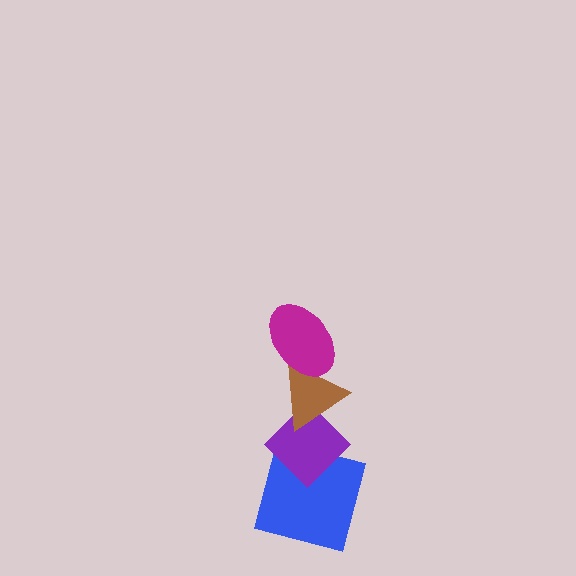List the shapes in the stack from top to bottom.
From top to bottom: the magenta ellipse, the brown triangle, the purple diamond, the blue square.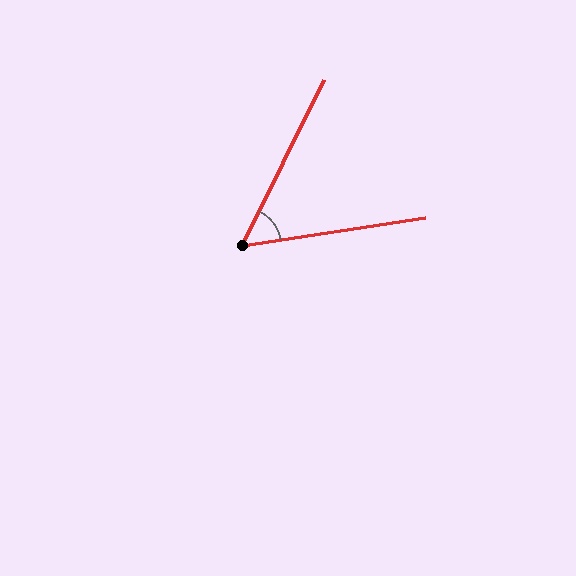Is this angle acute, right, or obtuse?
It is acute.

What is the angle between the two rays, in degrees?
Approximately 55 degrees.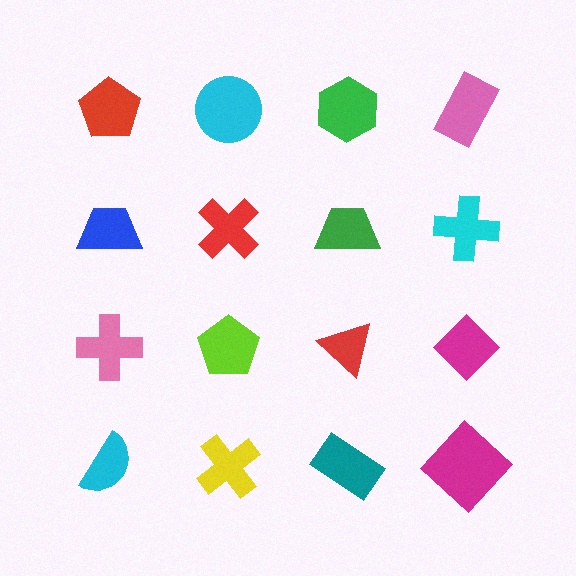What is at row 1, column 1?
A red pentagon.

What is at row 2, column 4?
A cyan cross.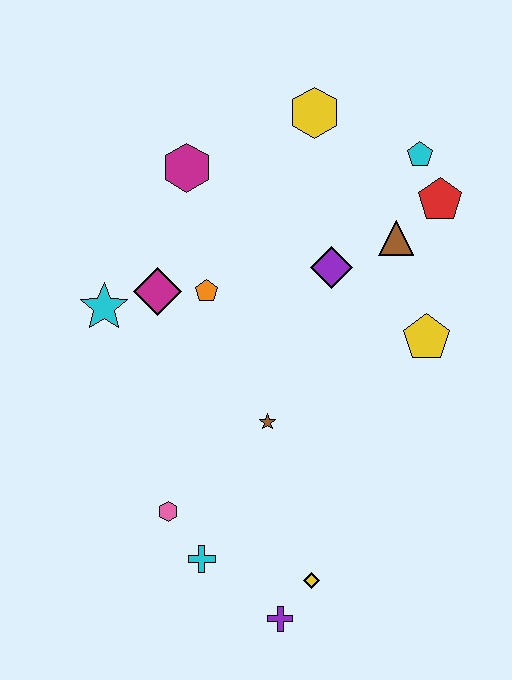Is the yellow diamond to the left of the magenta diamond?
No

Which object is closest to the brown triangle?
The red pentagon is closest to the brown triangle.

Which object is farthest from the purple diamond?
The purple cross is farthest from the purple diamond.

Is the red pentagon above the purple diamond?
Yes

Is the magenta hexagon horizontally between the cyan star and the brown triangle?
Yes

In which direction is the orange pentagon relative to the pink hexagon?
The orange pentagon is above the pink hexagon.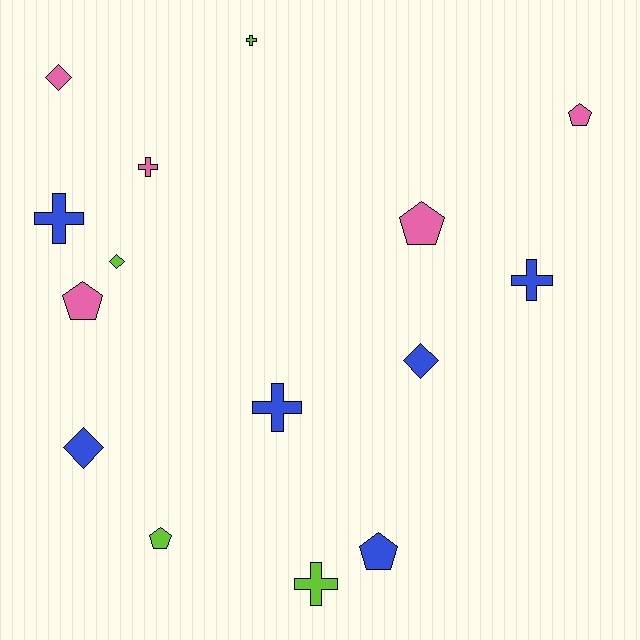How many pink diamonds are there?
There is 1 pink diamond.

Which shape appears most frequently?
Cross, with 6 objects.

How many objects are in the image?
There are 15 objects.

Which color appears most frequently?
Blue, with 6 objects.